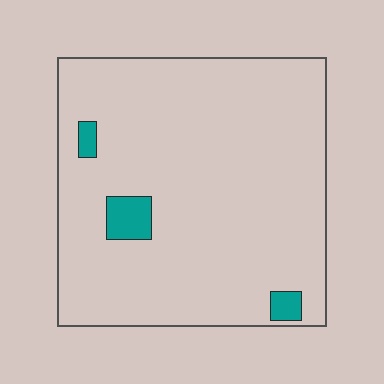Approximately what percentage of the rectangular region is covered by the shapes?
Approximately 5%.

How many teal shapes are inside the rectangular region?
3.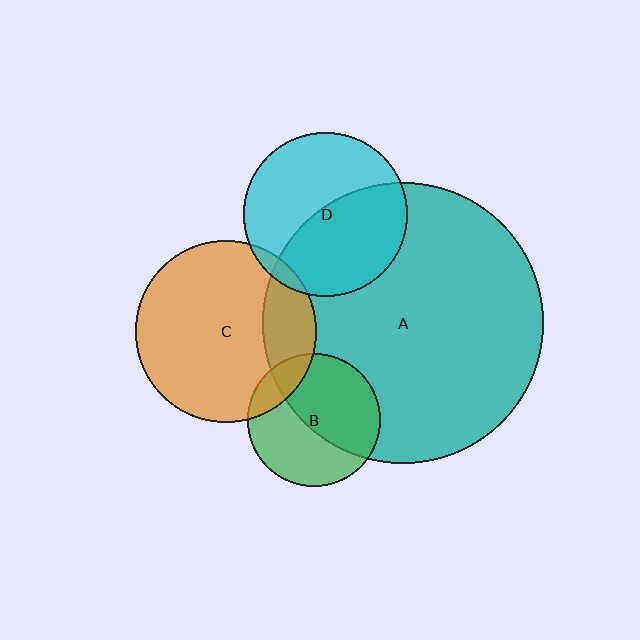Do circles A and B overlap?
Yes.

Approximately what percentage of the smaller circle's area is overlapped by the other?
Approximately 55%.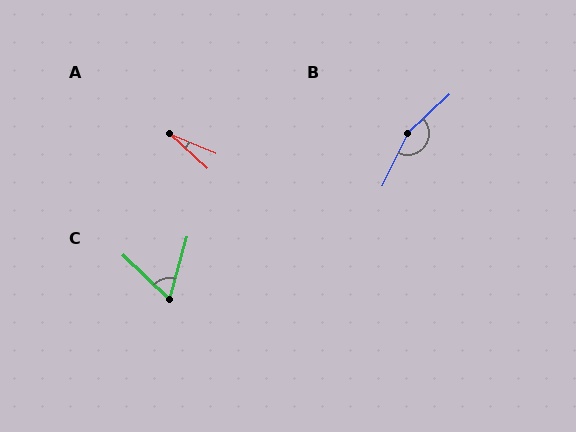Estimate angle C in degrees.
Approximately 62 degrees.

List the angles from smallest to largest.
A (20°), C (62°), B (159°).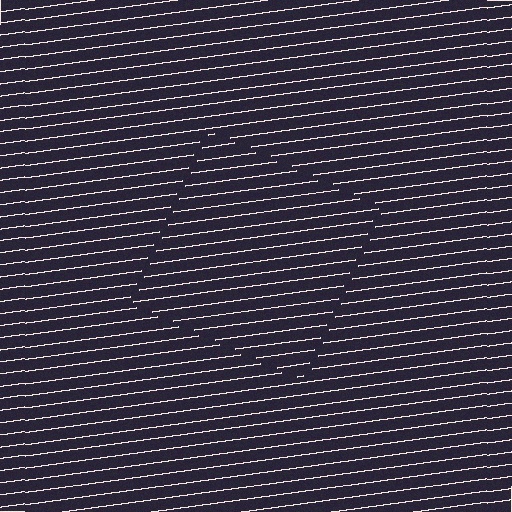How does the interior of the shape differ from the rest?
The interior of the shape contains the same grating, shifted by half a period — the contour is defined by the phase discontinuity where line-ends from the inner and outer gratings abut.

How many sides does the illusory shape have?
4 sides — the line-ends trace a square.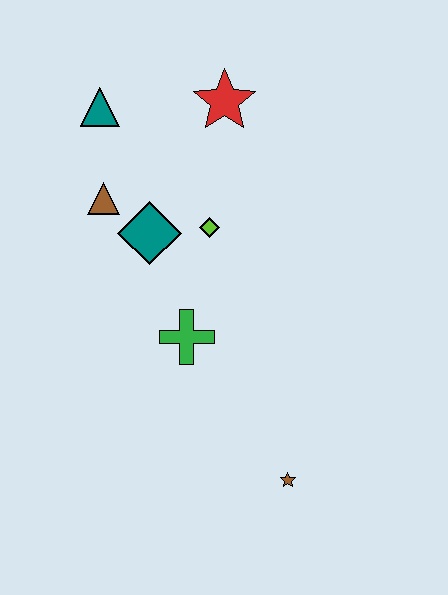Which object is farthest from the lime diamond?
The brown star is farthest from the lime diamond.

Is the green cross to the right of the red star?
No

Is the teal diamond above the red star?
No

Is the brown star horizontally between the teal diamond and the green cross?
No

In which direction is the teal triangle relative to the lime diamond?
The teal triangle is above the lime diamond.